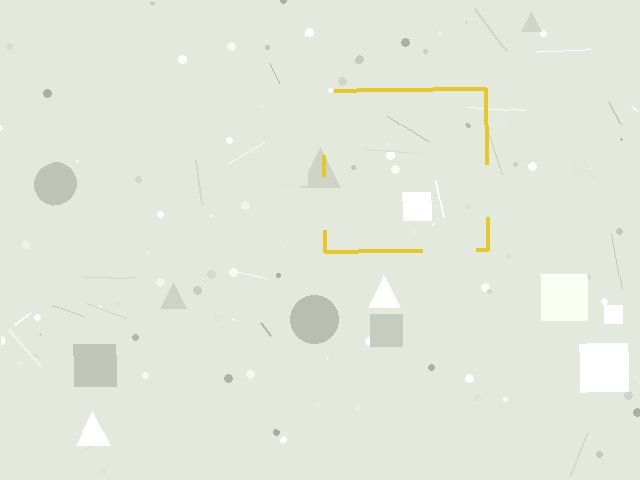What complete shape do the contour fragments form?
The contour fragments form a square.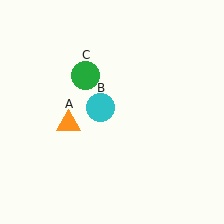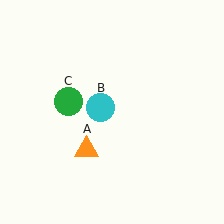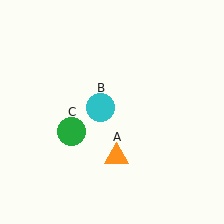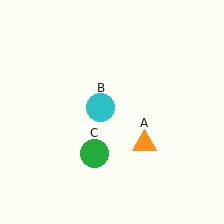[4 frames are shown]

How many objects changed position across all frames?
2 objects changed position: orange triangle (object A), green circle (object C).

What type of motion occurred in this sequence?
The orange triangle (object A), green circle (object C) rotated counterclockwise around the center of the scene.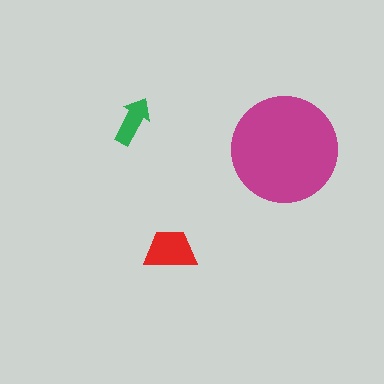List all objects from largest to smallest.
The magenta circle, the red trapezoid, the green arrow.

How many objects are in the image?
There are 3 objects in the image.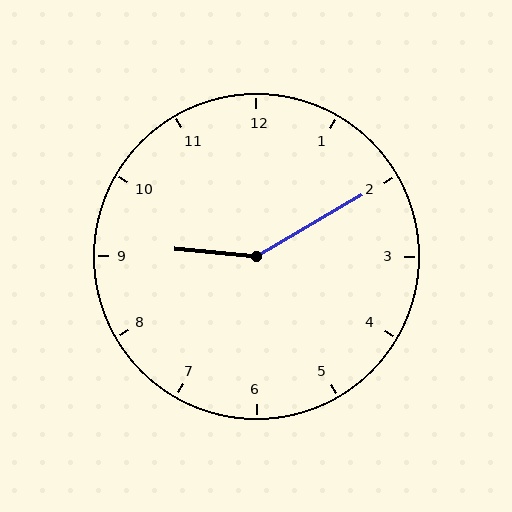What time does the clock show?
9:10.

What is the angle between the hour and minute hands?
Approximately 145 degrees.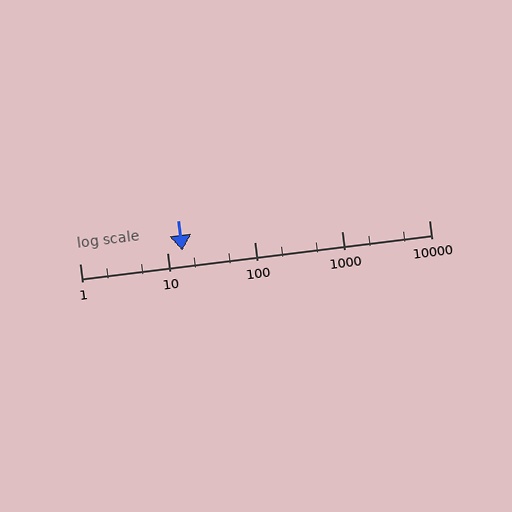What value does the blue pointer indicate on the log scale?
The pointer indicates approximately 15.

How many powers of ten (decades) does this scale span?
The scale spans 4 decades, from 1 to 10000.